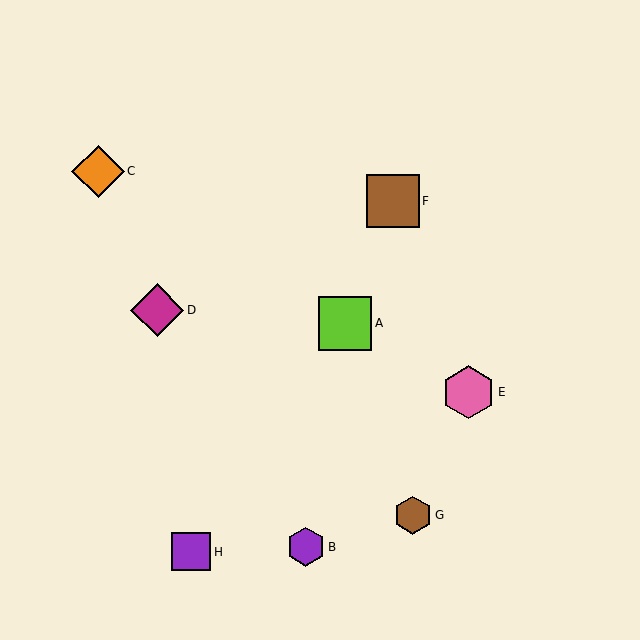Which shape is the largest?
The lime square (labeled A) is the largest.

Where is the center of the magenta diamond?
The center of the magenta diamond is at (157, 310).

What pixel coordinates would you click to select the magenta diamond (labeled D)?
Click at (157, 310) to select the magenta diamond D.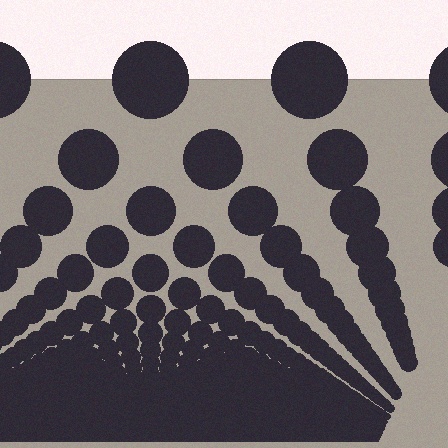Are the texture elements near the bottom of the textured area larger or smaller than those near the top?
Smaller. The gradient is inverted — elements near the bottom are smaller and denser.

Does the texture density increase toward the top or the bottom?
Density increases toward the bottom.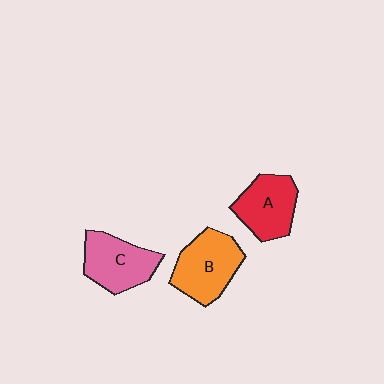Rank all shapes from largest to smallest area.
From largest to smallest: B (orange), C (pink), A (red).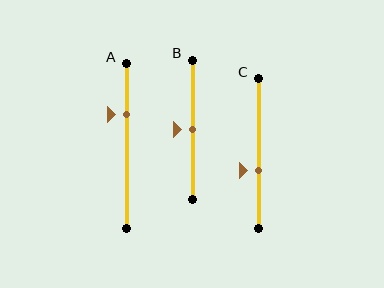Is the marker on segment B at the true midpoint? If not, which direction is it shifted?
Yes, the marker on segment B is at the true midpoint.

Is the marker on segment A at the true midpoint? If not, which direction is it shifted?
No, the marker on segment A is shifted upward by about 19% of the segment length.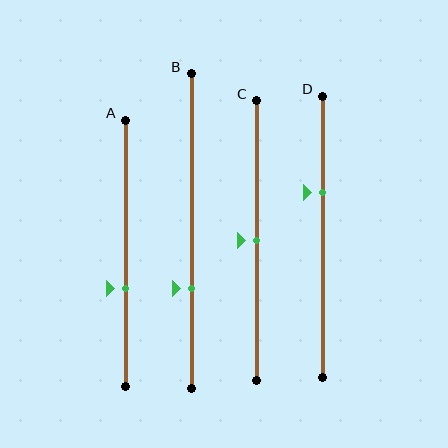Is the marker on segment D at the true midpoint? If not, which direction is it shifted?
No, the marker on segment D is shifted upward by about 16% of the segment length.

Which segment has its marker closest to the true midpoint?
Segment C has its marker closest to the true midpoint.